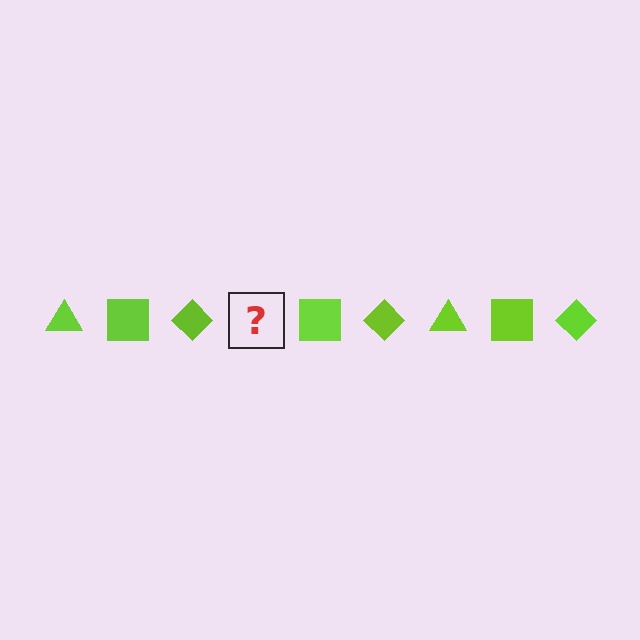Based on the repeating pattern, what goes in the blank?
The blank should be a lime triangle.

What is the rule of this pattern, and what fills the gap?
The rule is that the pattern cycles through triangle, square, diamond shapes in lime. The gap should be filled with a lime triangle.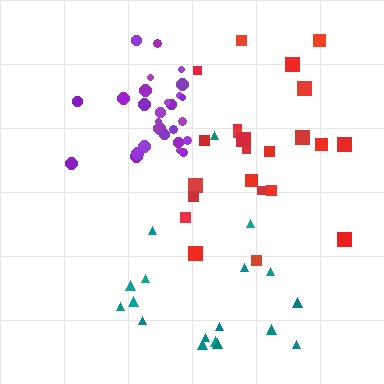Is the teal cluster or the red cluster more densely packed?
Red.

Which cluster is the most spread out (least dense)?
Teal.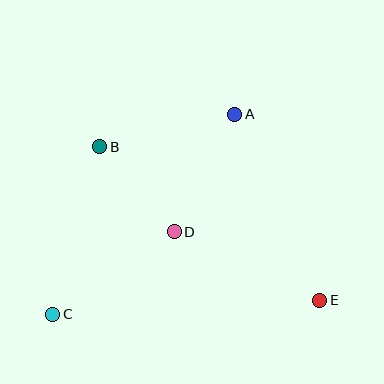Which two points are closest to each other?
Points B and D are closest to each other.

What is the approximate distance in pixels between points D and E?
The distance between D and E is approximately 161 pixels.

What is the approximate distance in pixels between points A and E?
The distance between A and E is approximately 204 pixels.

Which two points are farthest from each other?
Points A and C are farthest from each other.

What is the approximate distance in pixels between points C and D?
The distance between C and D is approximately 147 pixels.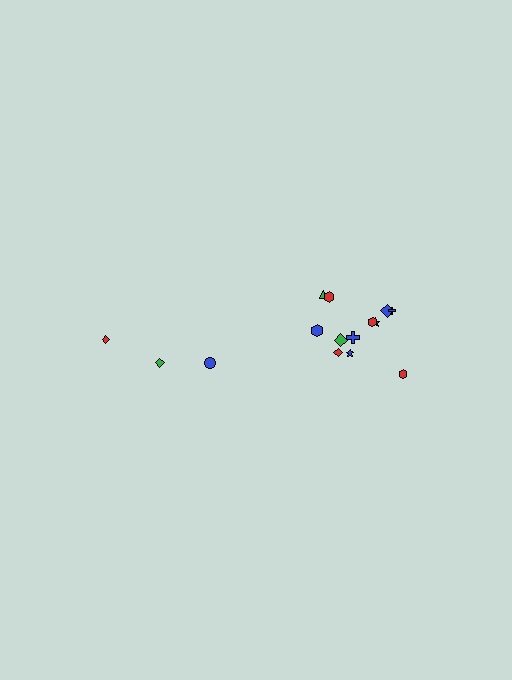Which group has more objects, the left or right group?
The right group.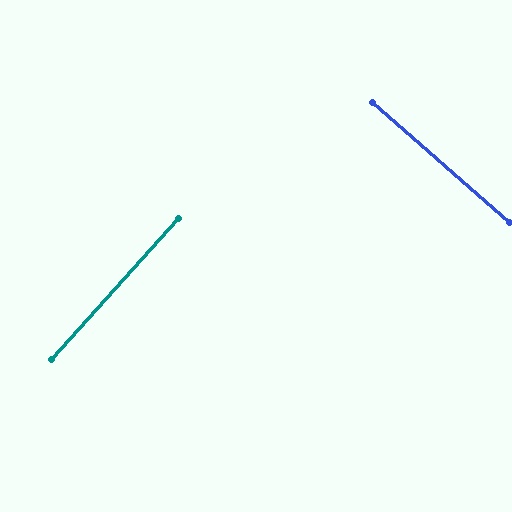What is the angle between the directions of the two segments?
Approximately 89 degrees.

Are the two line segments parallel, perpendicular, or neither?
Perpendicular — they meet at approximately 89°.